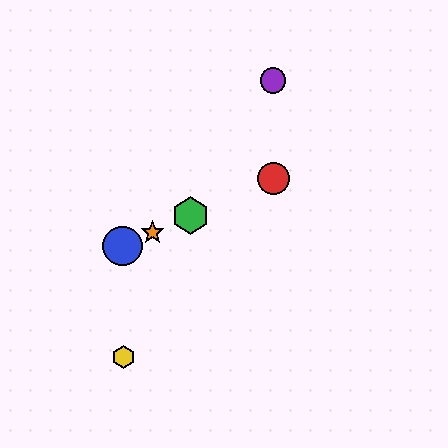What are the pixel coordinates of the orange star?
The orange star is at (153, 233).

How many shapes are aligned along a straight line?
4 shapes (the red circle, the blue circle, the green hexagon, the orange star) are aligned along a straight line.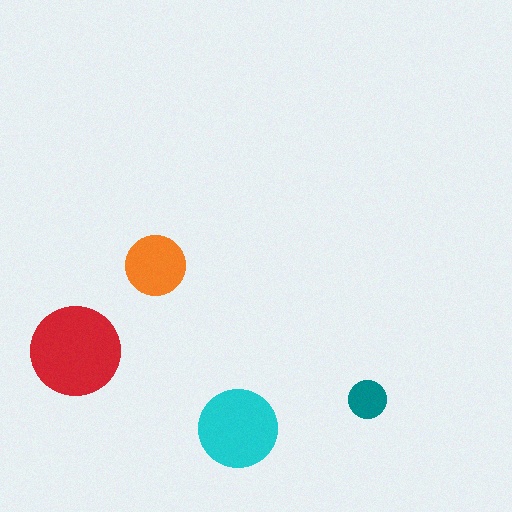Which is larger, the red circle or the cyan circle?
The red one.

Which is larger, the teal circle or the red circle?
The red one.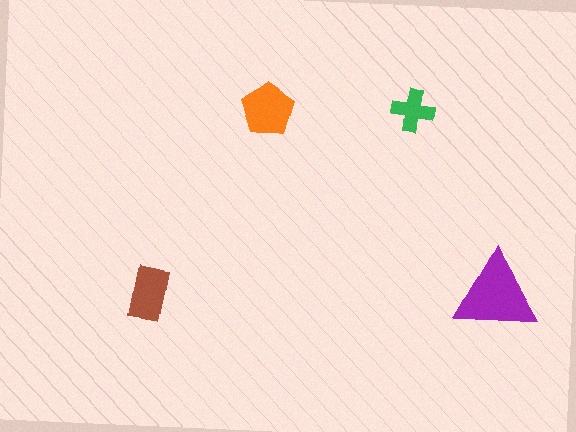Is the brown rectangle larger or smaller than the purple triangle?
Smaller.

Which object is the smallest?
The green cross.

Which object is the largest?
The purple triangle.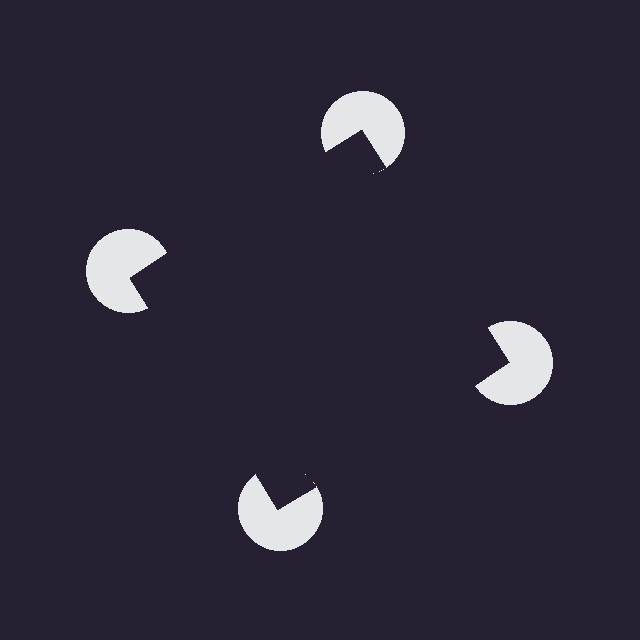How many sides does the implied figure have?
4 sides.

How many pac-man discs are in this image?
There are 4 — one at each vertex of the illusory square.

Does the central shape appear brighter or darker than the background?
It typically appears slightly darker than the background, even though no actual brightness change is drawn.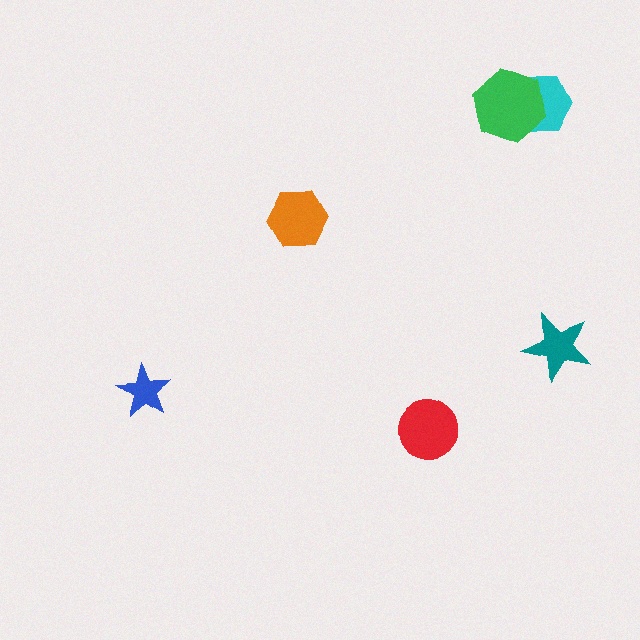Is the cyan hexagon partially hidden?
Yes, it is partially covered by another shape.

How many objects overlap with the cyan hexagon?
1 object overlaps with the cyan hexagon.